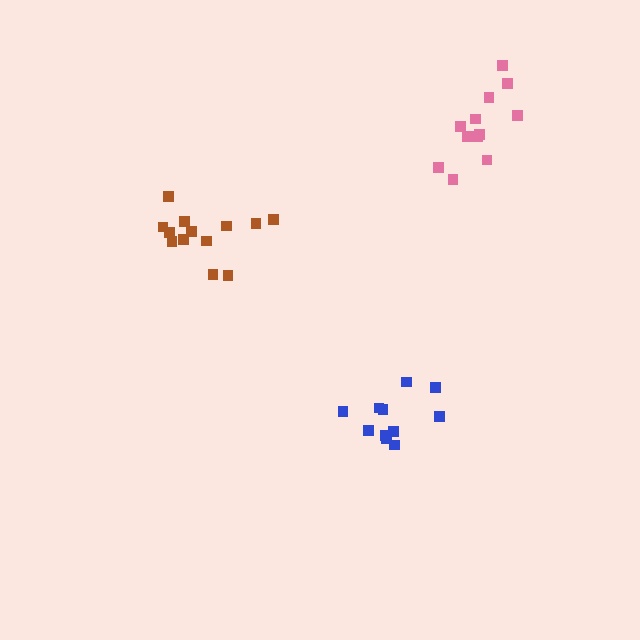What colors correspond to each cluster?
The clusters are colored: blue, pink, brown.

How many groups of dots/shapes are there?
There are 3 groups.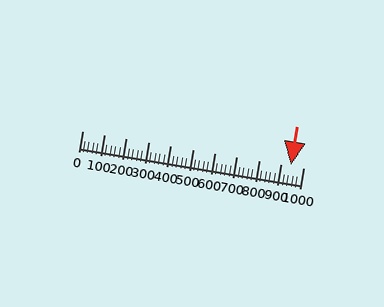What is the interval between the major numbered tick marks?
The major tick marks are spaced 100 units apart.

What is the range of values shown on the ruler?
The ruler shows values from 0 to 1000.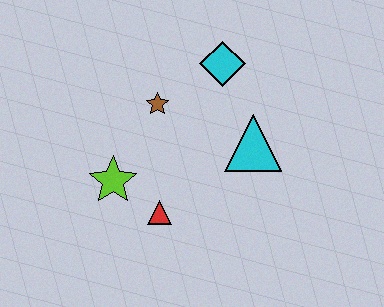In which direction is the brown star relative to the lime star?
The brown star is above the lime star.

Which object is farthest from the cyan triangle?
The lime star is farthest from the cyan triangle.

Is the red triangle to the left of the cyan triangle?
Yes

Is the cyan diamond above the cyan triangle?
Yes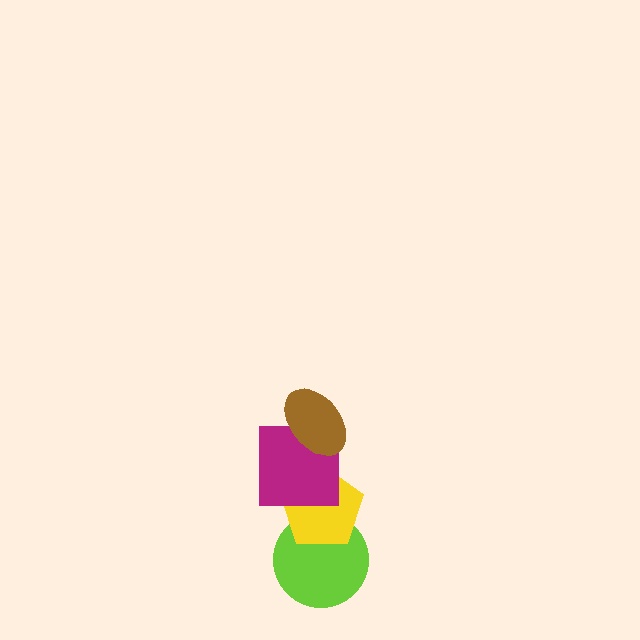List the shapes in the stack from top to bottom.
From top to bottom: the brown ellipse, the magenta square, the yellow pentagon, the lime circle.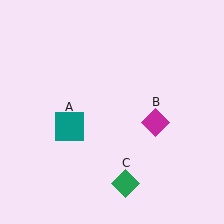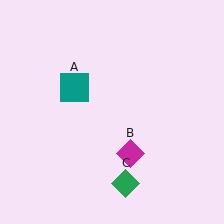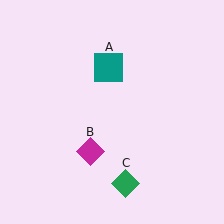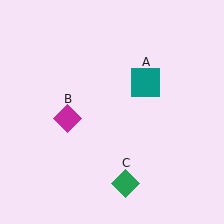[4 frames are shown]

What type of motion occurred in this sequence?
The teal square (object A), magenta diamond (object B) rotated clockwise around the center of the scene.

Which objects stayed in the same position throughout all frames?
Green diamond (object C) remained stationary.